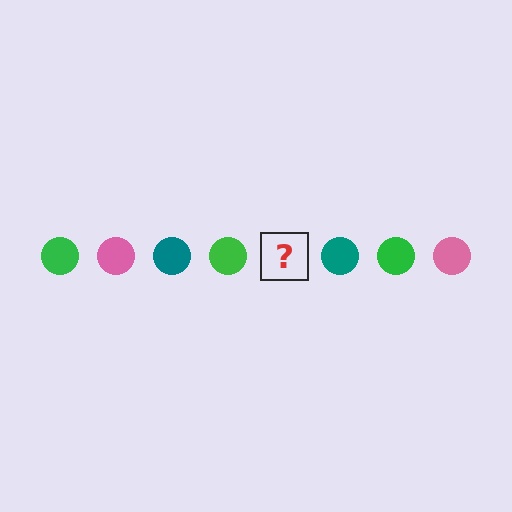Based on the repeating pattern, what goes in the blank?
The blank should be a pink circle.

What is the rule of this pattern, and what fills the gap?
The rule is that the pattern cycles through green, pink, teal circles. The gap should be filled with a pink circle.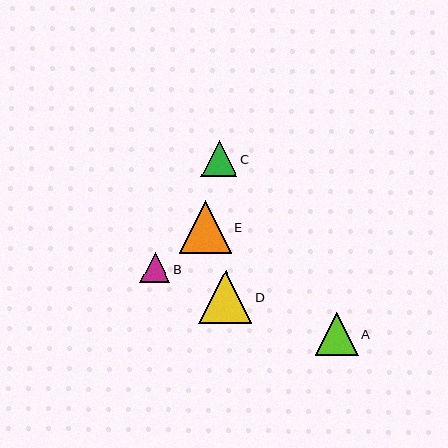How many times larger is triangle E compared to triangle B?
Triangle E is approximately 1.8 times the size of triangle B.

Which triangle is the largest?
Triangle D is the largest with a size of approximately 53 pixels.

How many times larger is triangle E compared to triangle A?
Triangle E is approximately 1.2 times the size of triangle A.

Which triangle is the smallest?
Triangle B is the smallest with a size of approximately 30 pixels.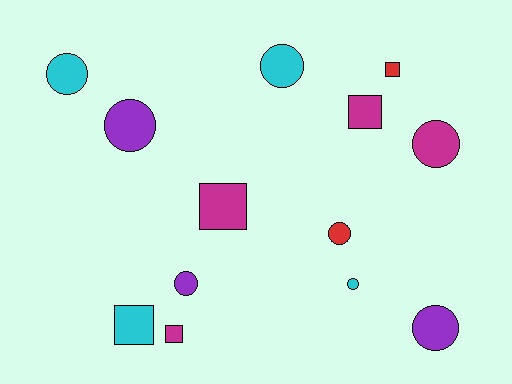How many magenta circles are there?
There is 1 magenta circle.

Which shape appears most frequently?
Circle, with 8 objects.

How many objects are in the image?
There are 13 objects.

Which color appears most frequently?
Cyan, with 4 objects.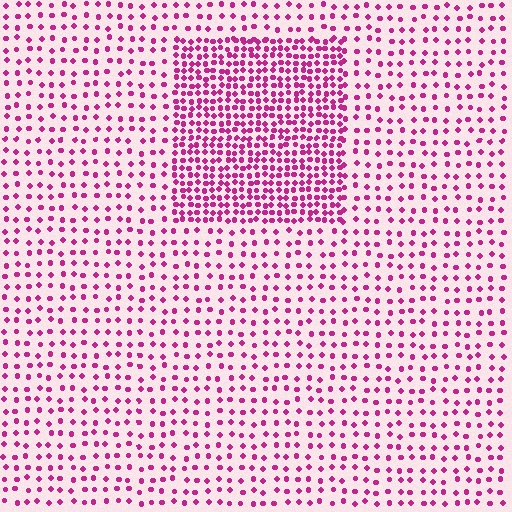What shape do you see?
I see a rectangle.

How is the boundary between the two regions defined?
The boundary is defined by a change in element density (approximately 2.3x ratio). All elements are the same color, size, and shape.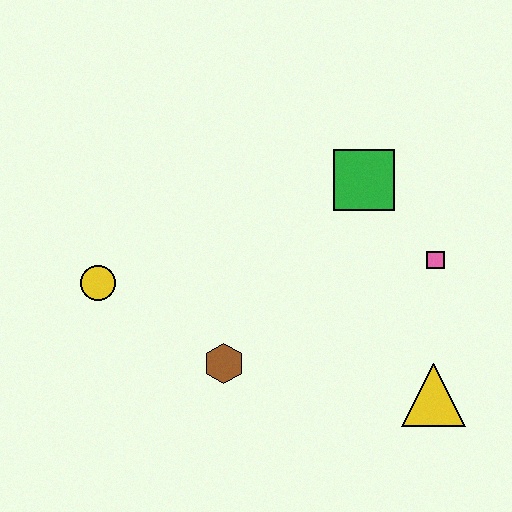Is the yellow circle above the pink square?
No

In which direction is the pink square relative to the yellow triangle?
The pink square is above the yellow triangle.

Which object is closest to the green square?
The pink square is closest to the green square.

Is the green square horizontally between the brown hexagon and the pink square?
Yes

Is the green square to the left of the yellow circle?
No